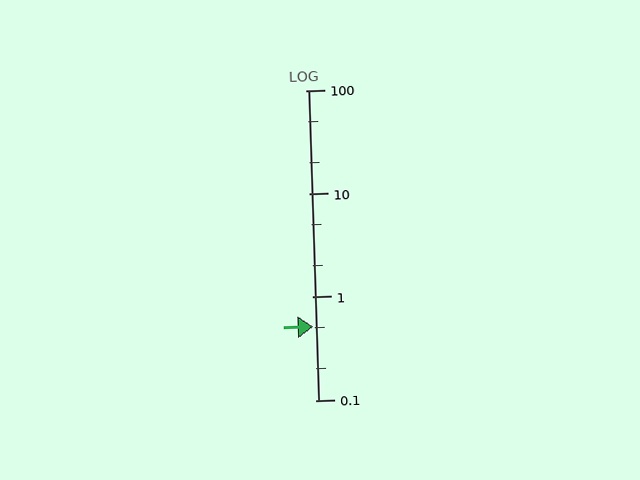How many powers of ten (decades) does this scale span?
The scale spans 3 decades, from 0.1 to 100.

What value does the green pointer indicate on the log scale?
The pointer indicates approximately 0.52.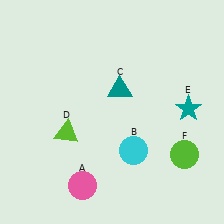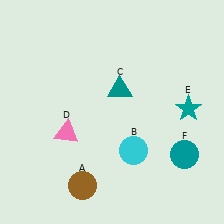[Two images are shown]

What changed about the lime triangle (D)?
In Image 1, D is lime. In Image 2, it changed to pink.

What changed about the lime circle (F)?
In Image 1, F is lime. In Image 2, it changed to teal.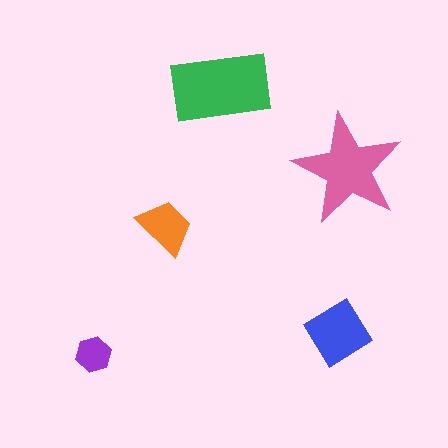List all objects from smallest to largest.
The purple hexagon, the orange trapezoid, the blue diamond, the pink star, the green rectangle.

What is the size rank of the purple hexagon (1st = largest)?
5th.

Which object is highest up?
The green rectangle is topmost.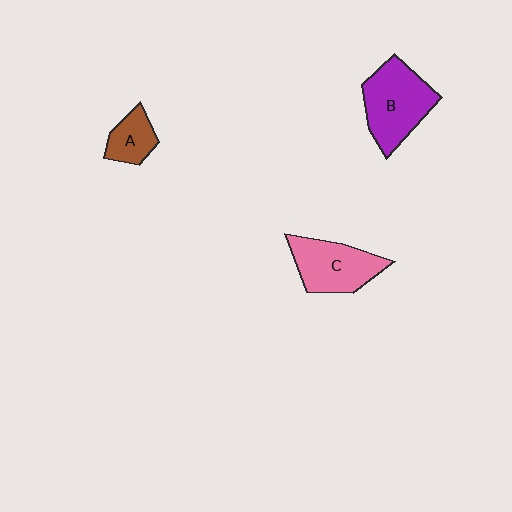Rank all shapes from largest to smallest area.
From largest to smallest: B (purple), C (pink), A (brown).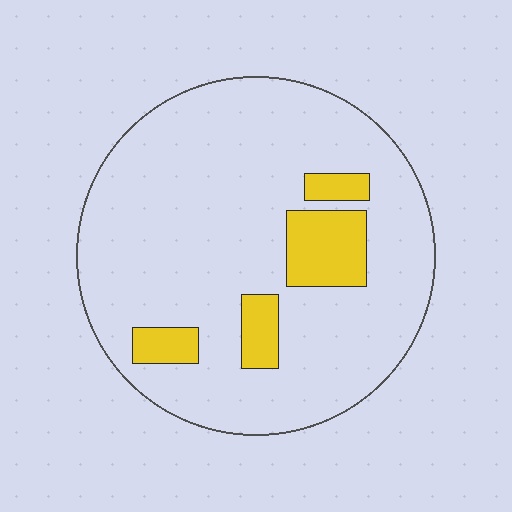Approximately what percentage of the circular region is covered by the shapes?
Approximately 15%.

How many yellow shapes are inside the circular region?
4.